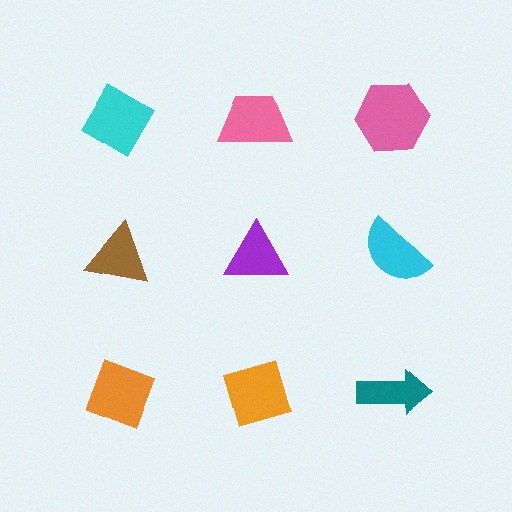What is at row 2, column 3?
A cyan semicircle.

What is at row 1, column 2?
A pink trapezoid.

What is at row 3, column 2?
An orange diamond.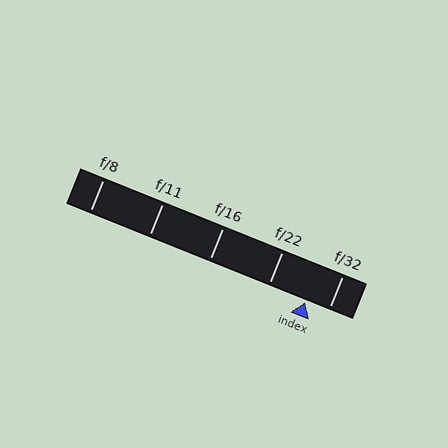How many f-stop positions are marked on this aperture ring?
There are 5 f-stop positions marked.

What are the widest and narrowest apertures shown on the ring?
The widest aperture shown is f/8 and the narrowest is f/32.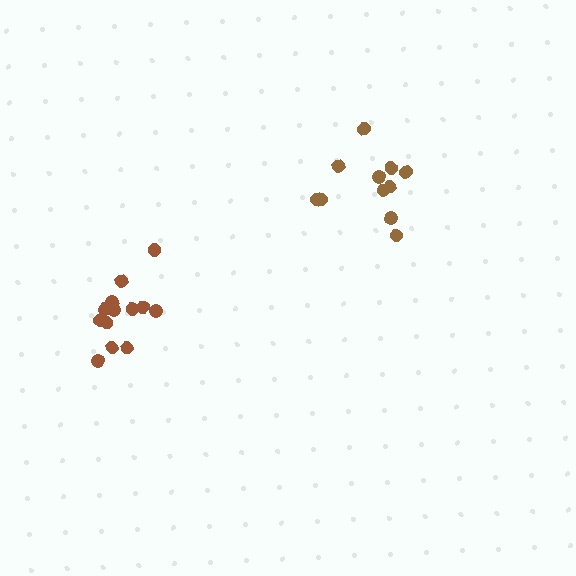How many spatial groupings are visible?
There are 2 spatial groupings.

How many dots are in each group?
Group 1: 13 dots, Group 2: 11 dots (24 total).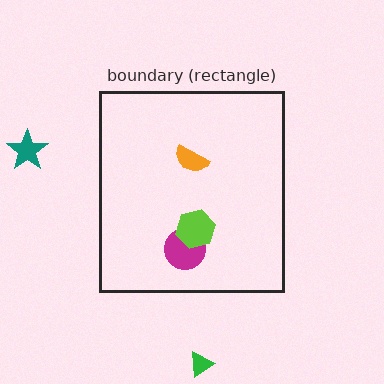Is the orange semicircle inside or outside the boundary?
Inside.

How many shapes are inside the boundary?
3 inside, 2 outside.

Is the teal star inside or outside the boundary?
Outside.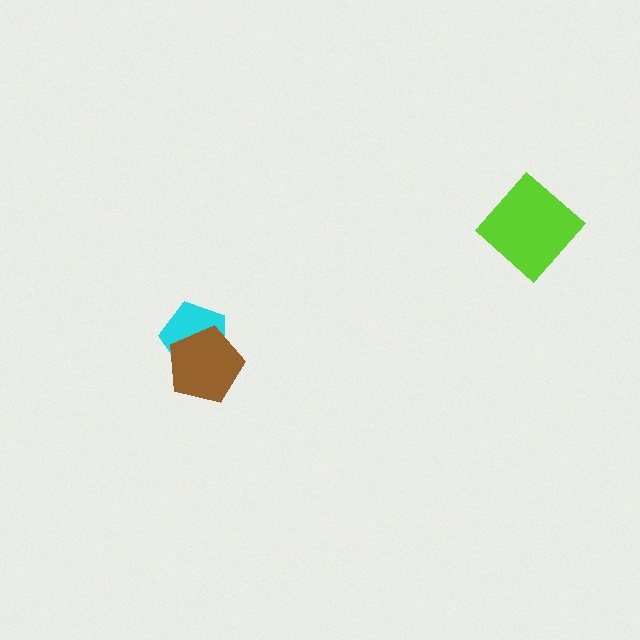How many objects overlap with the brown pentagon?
1 object overlaps with the brown pentagon.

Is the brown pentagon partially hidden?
No, no other shape covers it.